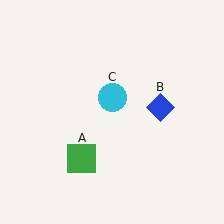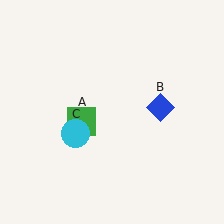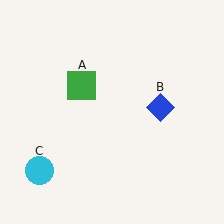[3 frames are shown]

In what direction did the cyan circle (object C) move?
The cyan circle (object C) moved down and to the left.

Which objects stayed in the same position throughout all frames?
Blue diamond (object B) remained stationary.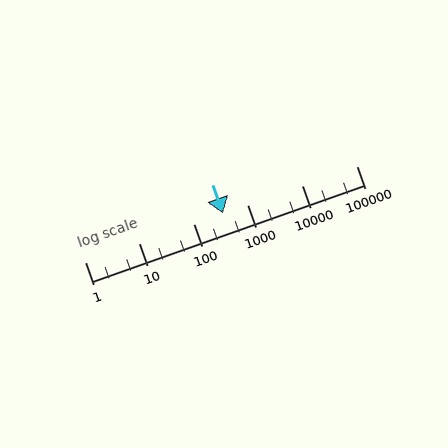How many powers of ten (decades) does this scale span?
The scale spans 5 decades, from 1 to 100000.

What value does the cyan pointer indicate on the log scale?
The pointer indicates approximately 350.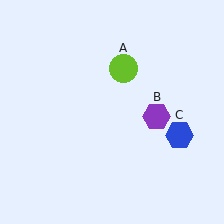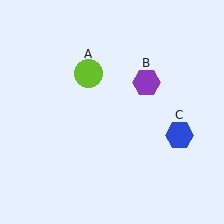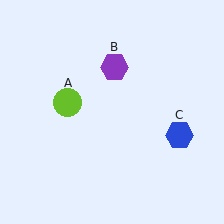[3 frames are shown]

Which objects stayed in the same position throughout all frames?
Blue hexagon (object C) remained stationary.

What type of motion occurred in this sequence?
The lime circle (object A), purple hexagon (object B) rotated counterclockwise around the center of the scene.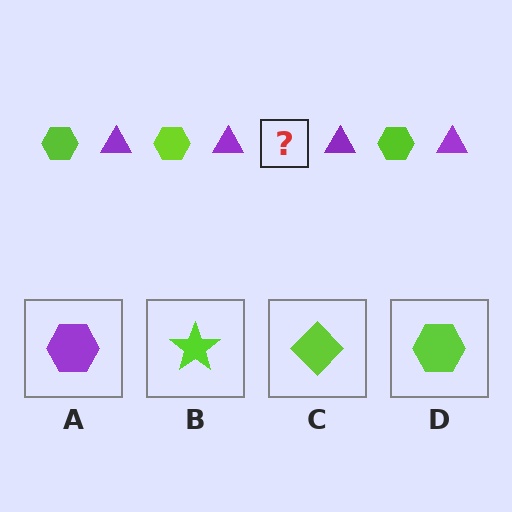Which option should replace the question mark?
Option D.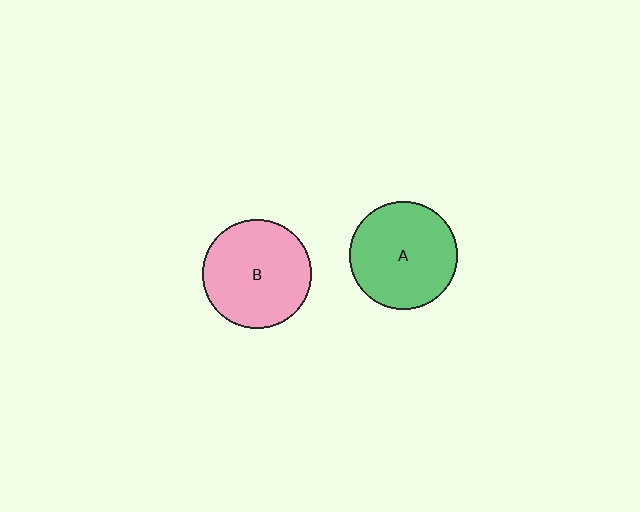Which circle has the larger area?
Circle B (pink).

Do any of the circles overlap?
No, none of the circles overlap.